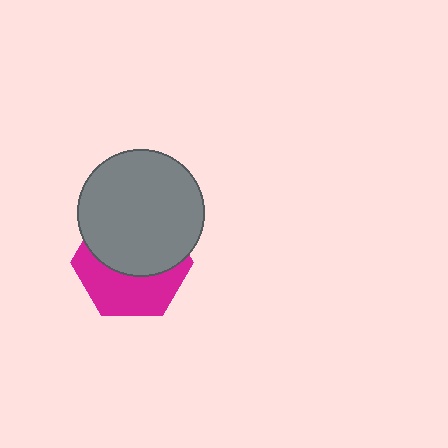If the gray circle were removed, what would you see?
You would see the complete magenta hexagon.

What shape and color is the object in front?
The object in front is a gray circle.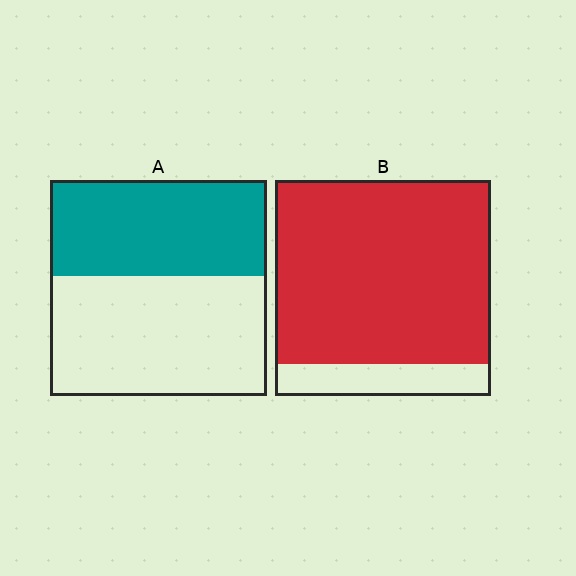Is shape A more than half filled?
No.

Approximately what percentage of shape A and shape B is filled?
A is approximately 45% and B is approximately 85%.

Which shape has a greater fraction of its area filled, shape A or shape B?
Shape B.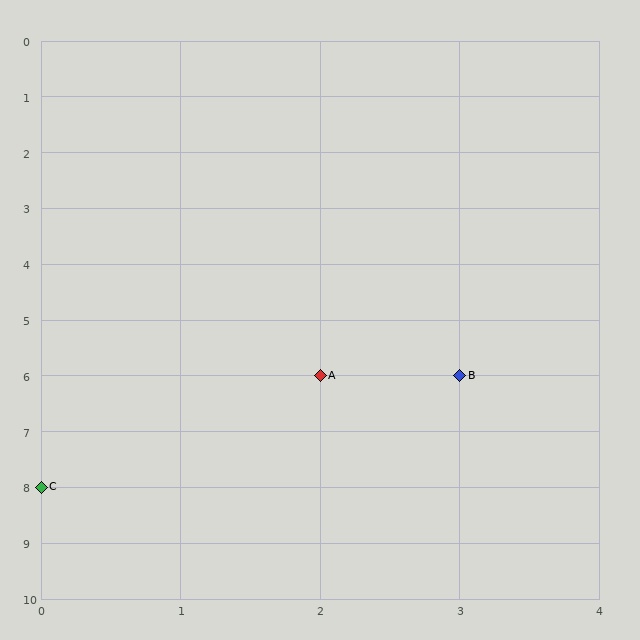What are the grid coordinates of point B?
Point B is at grid coordinates (3, 6).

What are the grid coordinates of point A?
Point A is at grid coordinates (2, 6).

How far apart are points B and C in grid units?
Points B and C are 3 columns and 2 rows apart (about 3.6 grid units diagonally).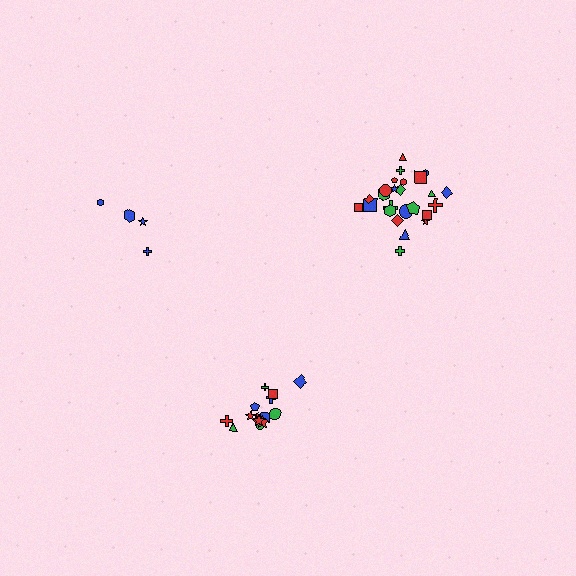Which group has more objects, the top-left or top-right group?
The top-right group.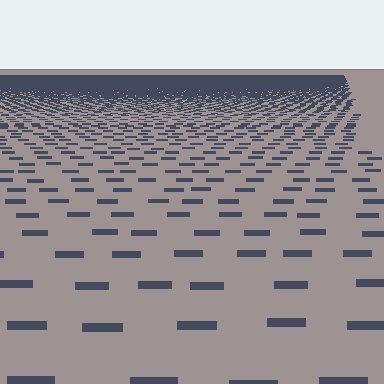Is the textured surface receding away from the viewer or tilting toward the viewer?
The surface is receding away from the viewer. Texture elements get smaller and denser toward the top.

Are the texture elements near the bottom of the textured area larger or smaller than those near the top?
Larger. Near the bottom, elements are closer to the viewer and appear at a bigger on-screen size.